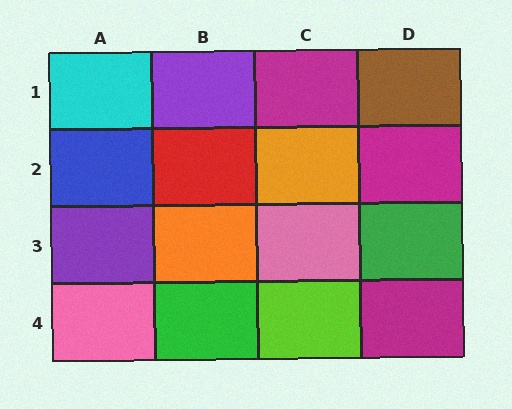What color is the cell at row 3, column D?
Green.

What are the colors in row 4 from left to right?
Pink, green, lime, magenta.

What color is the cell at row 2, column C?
Orange.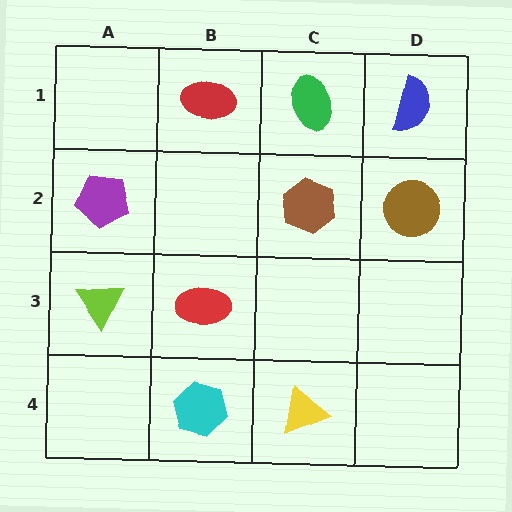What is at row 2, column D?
A brown circle.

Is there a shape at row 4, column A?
No, that cell is empty.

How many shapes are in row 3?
2 shapes.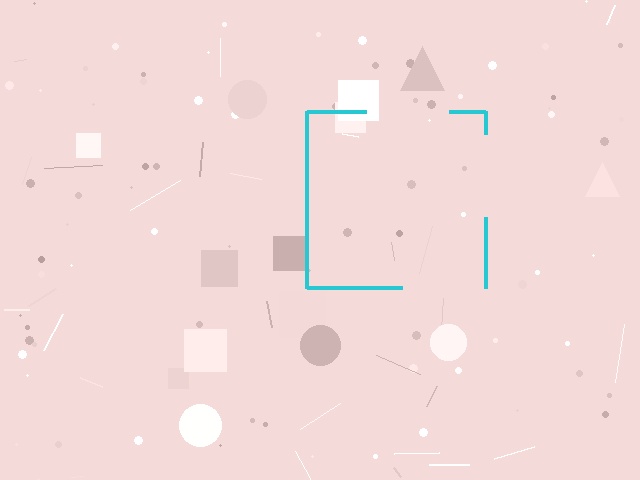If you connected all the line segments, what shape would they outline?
They would outline a square.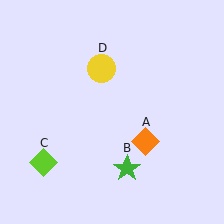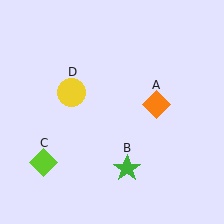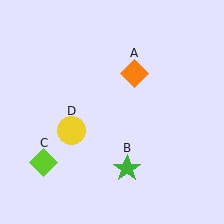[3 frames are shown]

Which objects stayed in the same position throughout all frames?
Green star (object B) and lime diamond (object C) remained stationary.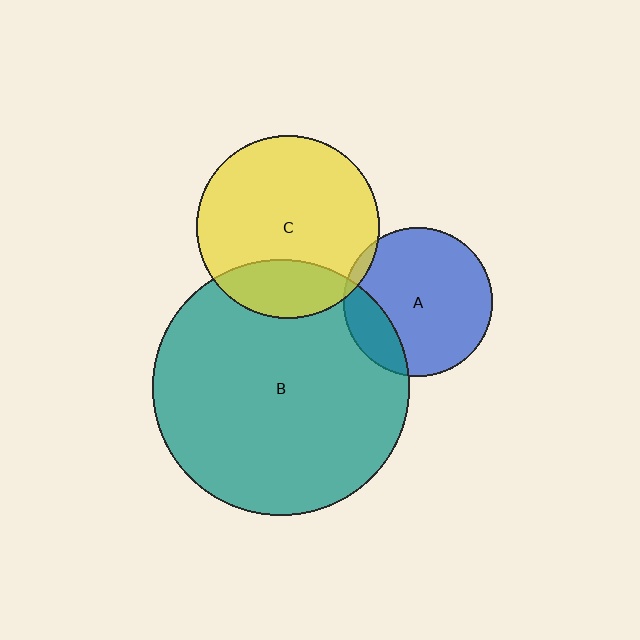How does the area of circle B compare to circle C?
Approximately 2.0 times.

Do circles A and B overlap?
Yes.